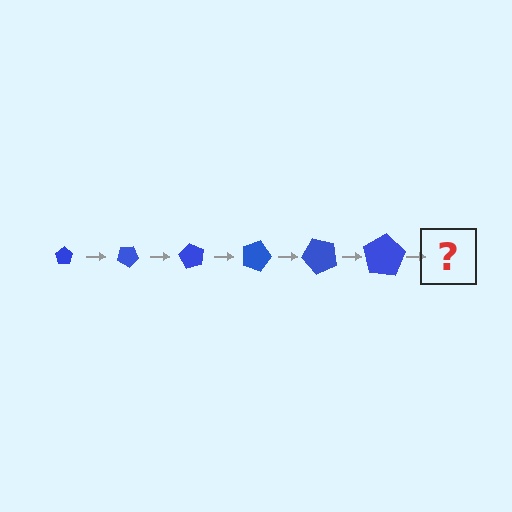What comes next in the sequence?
The next element should be a pentagon, larger than the previous one and rotated 180 degrees from the start.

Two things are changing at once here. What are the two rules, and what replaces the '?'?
The two rules are that the pentagon grows larger each step and it rotates 30 degrees each step. The '?' should be a pentagon, larger than the previous one and rotated 180 degrees from the start.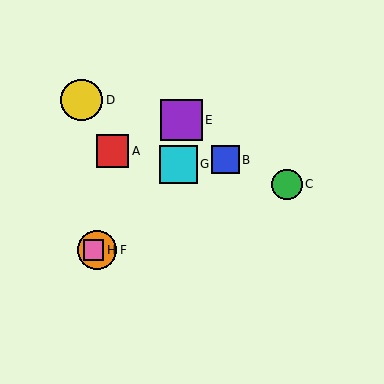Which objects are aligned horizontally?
Objects F, H are aligned horizontally.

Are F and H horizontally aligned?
Yes, both are at y≈250.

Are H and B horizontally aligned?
No, H is at y≈250 and B is at y≈160.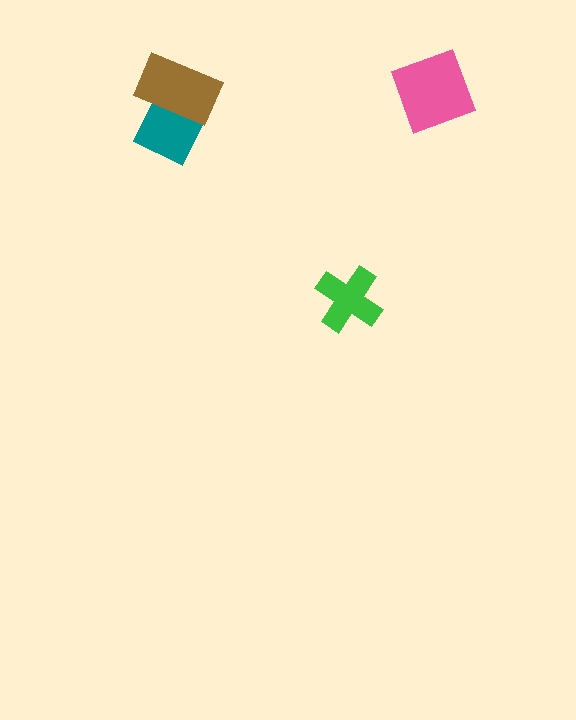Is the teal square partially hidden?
Yes, it is partially covered by another shape.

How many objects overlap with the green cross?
0 objects overlap with the green cross.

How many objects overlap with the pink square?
0 objects overlap with the pink square.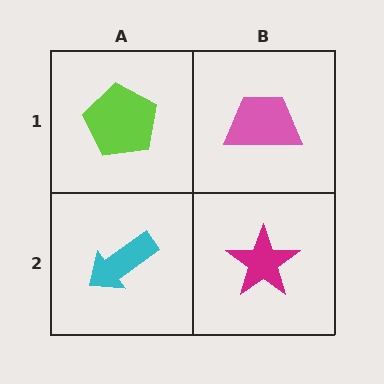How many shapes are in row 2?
2 shapes.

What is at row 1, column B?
A pink trapezoid.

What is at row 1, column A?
A lime pentagon.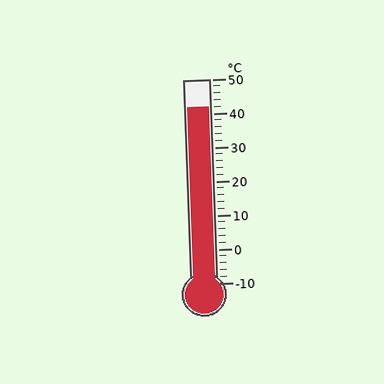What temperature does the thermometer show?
The thermometer shows approximately 42°C.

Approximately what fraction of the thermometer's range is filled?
The thermometer is filled to approximately 85% of its range.